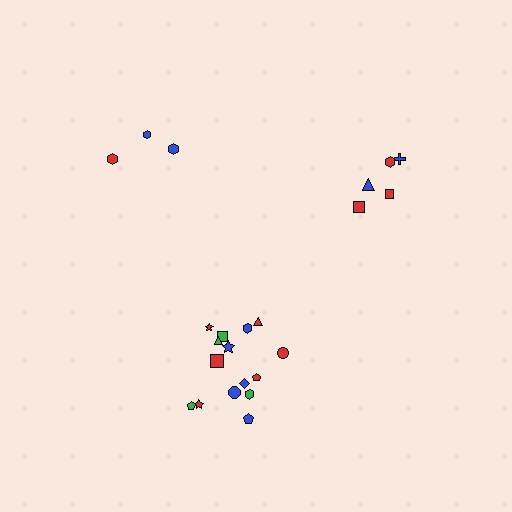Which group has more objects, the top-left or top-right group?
The top-right group.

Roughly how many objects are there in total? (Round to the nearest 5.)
Roughly 25 objects in total.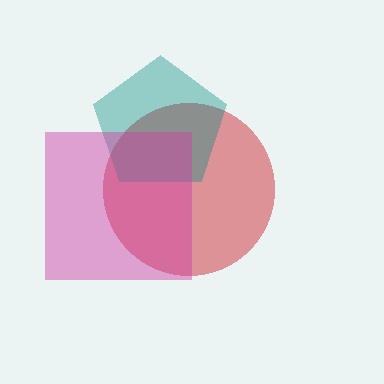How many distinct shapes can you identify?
There are 3 distinct shapes: a red circle, a teal pentagon, a magenta square.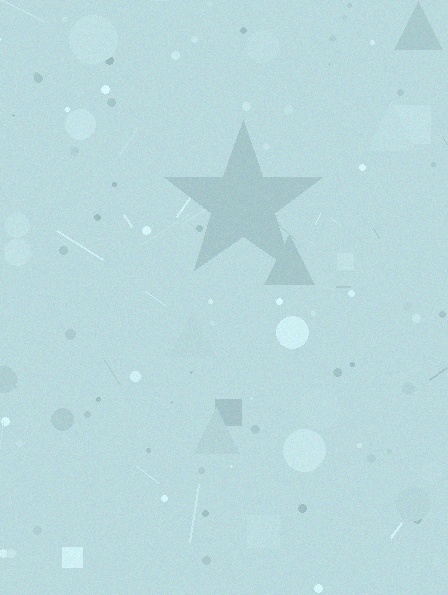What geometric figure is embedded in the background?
A star is embedded in the background.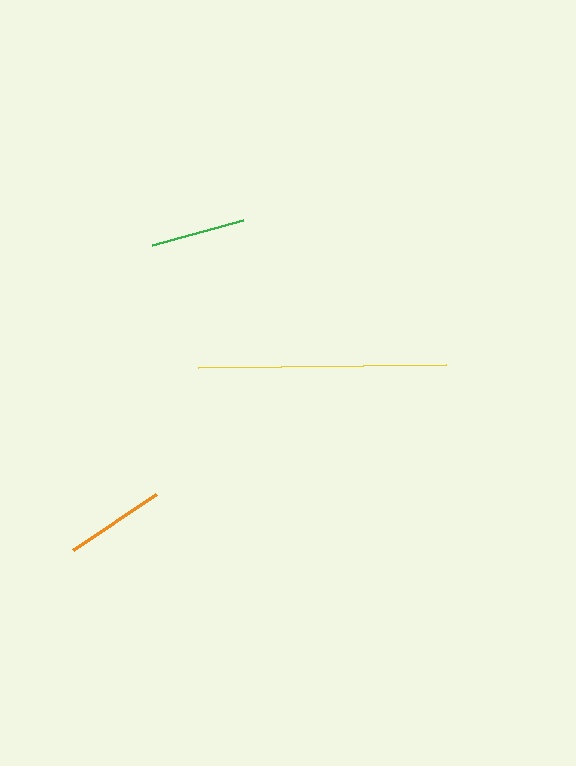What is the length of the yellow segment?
The yellow segment is approximately 248 pixels long.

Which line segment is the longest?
The yellow line is the longest at approximately 248 pixels.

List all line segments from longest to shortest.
From longest to shortest: yellow, orange, green.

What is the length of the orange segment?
The orange segment is approximately 100 pixels long.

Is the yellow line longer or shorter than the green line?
The yellow line is longer than the green line.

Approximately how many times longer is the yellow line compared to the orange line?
The yellow line is approximately 2.5 times the length of the orange line.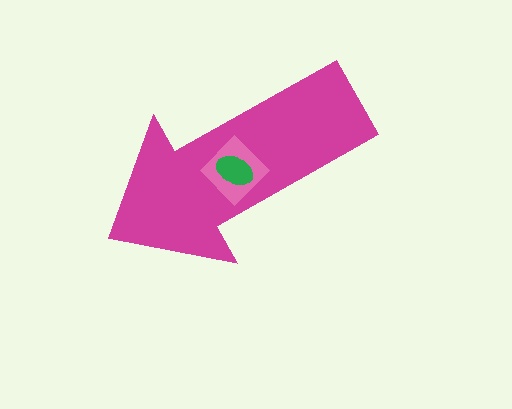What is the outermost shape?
The magenta arrow.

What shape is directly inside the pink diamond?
The green ellipse.